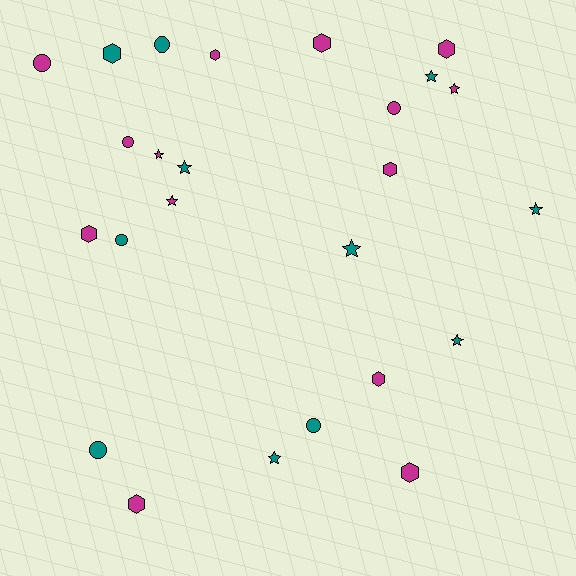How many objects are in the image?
There are 25 objects.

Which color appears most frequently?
Magenta, with 14 objects.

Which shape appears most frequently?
Hexagon, with 9 objects.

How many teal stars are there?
There are 6 teal stars.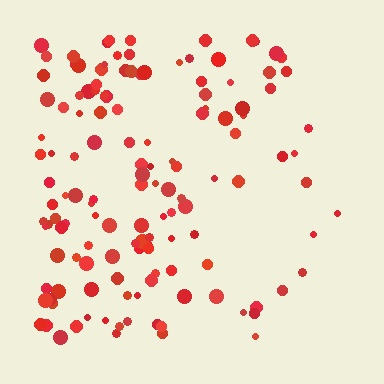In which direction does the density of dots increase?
From right to left, with the left side densest.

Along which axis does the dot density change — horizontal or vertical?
Horizontal.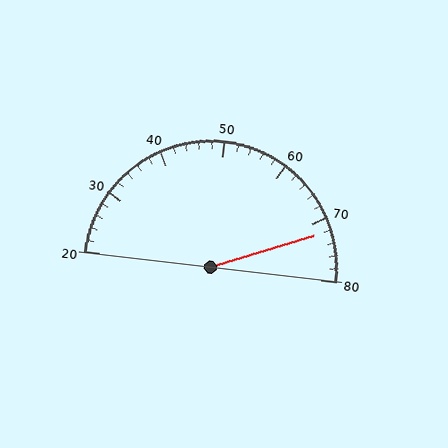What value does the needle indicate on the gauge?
The needle indicates approximately 72.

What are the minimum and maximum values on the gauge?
The gauge ranges from 20 to 80.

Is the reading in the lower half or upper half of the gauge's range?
The reading is in the upper half of the range (20 to 80).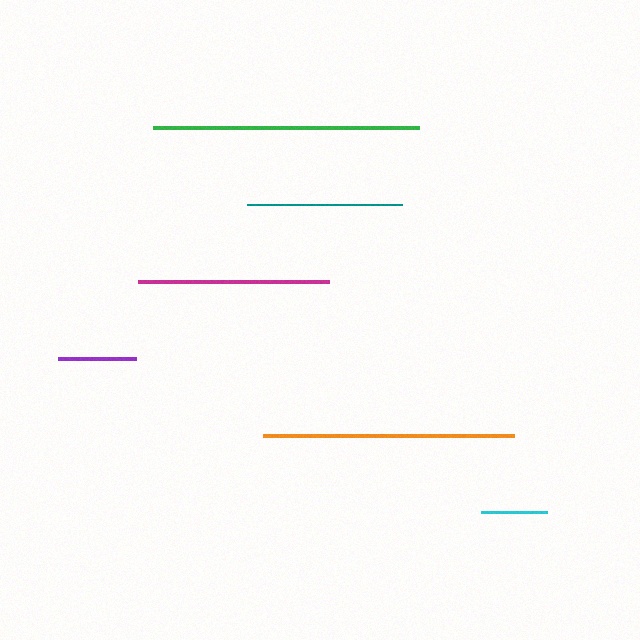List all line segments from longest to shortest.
From longest to shortest: green, orange, magenta, teal, purple, cyan.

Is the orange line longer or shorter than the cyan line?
The orange line is longer than the cyan line.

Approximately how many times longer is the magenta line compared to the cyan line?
The magenta line is approximately 2.9 times the length of the cyan line.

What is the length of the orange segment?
The orange segment is approximately 251 pixels long.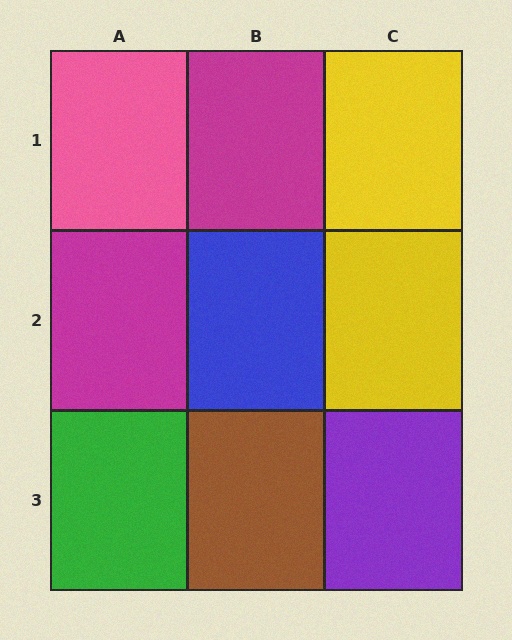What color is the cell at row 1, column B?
Magenta.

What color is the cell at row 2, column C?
Yellow.